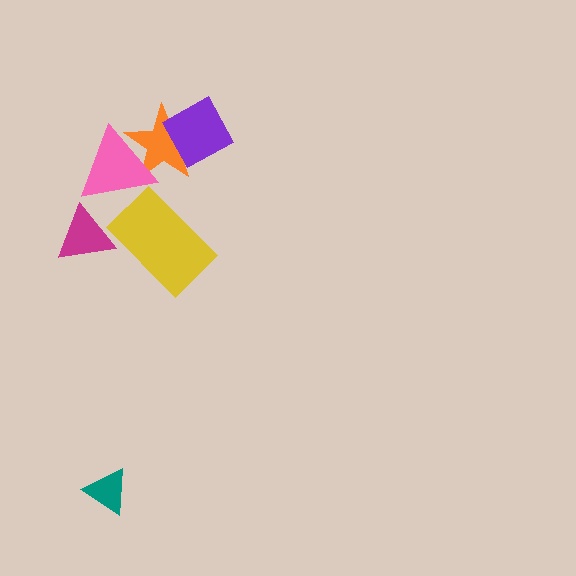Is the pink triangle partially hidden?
No, no other shape covers it.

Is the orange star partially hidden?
Yes, it is partially covered by another shape.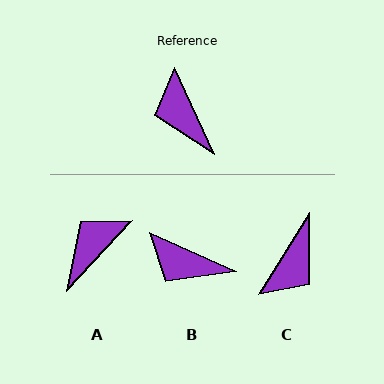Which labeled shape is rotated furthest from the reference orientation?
C, about 124 degrees away.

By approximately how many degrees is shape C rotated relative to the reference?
Approximately 124 degrees counter-clockwise.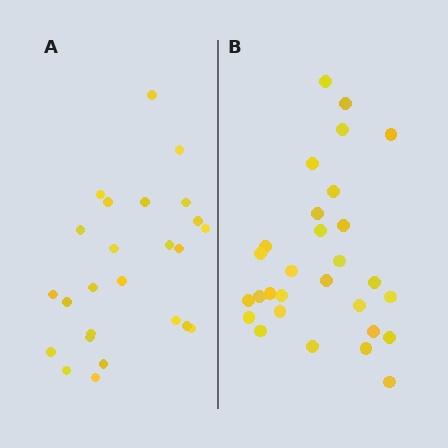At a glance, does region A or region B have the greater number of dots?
Region B (the right region) has more dots.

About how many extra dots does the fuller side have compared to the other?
Region B has about 4 more dots than region A.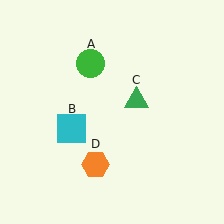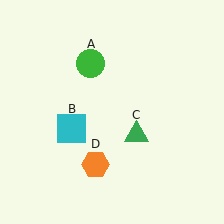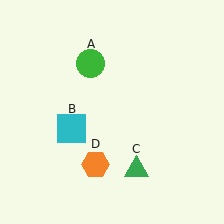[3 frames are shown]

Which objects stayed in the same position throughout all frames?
Green circle (object A) and cyan square (object B) and orange hexagon (object D) remained stationary.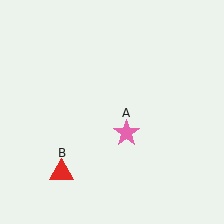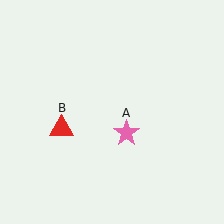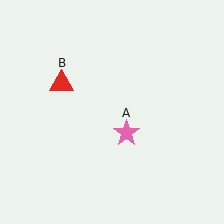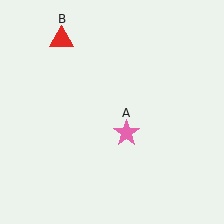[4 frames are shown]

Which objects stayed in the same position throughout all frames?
Pink star (object A) remained stationary.